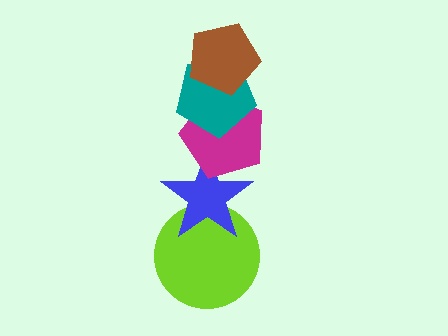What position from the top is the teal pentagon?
The teal pentagon is 2nd from the top.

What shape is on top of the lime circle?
The blue star is on top of the lime circle.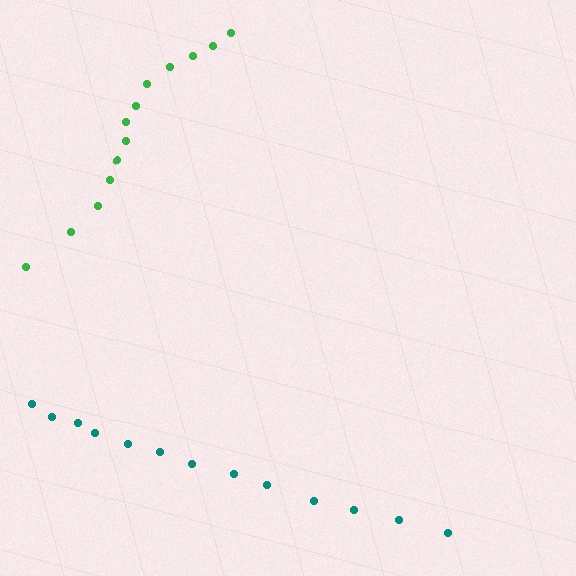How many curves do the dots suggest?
There are 2 distinct paths.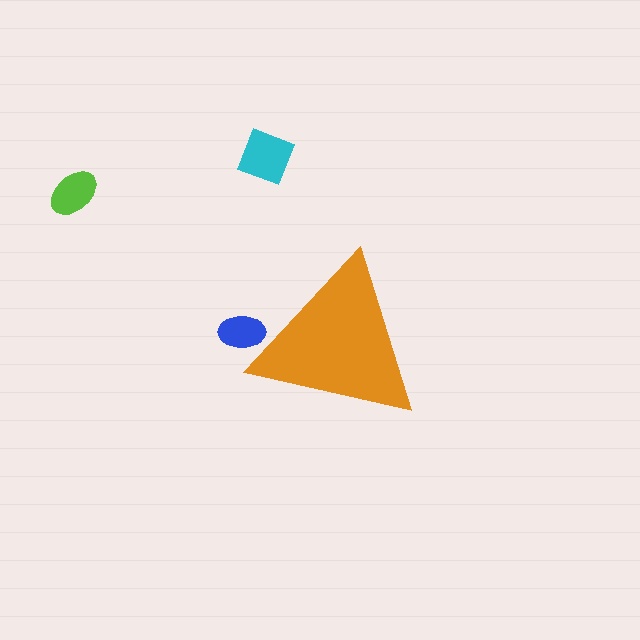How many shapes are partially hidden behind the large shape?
1 shape is partially hidden.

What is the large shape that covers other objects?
An orange triangle.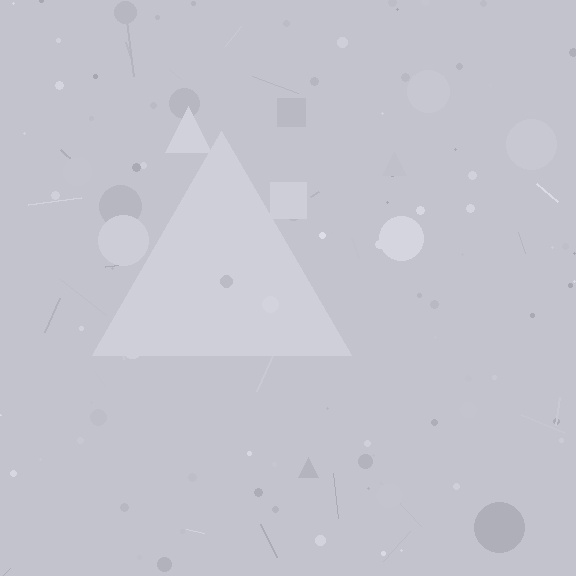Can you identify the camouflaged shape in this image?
The camouflaged shape is a triangle.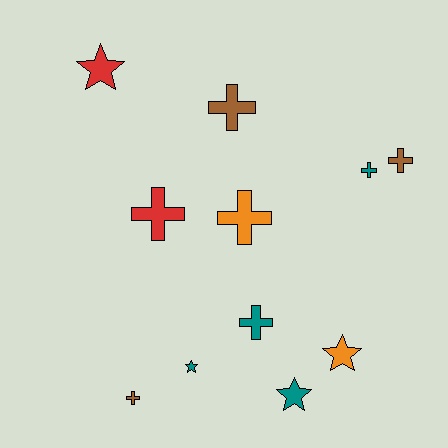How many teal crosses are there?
There are 2 teal crosses.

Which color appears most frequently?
Teal, with 4 objects.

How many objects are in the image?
There are 11 objects.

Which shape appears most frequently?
Cross, with 7 objects.